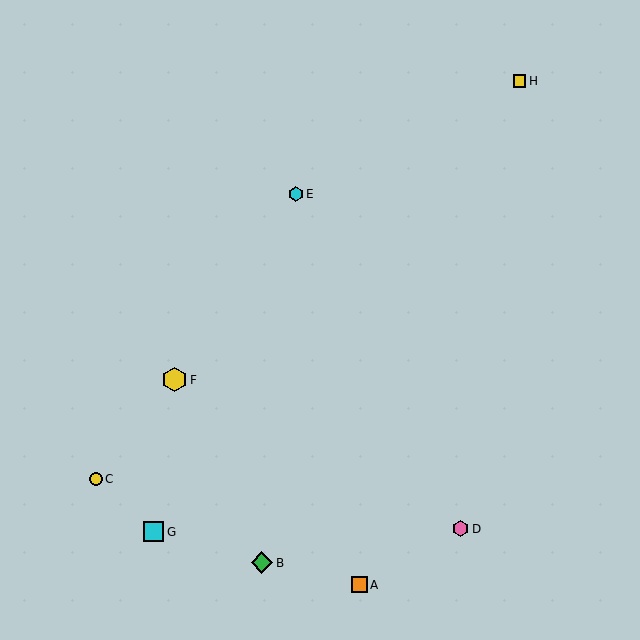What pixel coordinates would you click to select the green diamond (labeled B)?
Click at (262, 563) to select the green diamond B.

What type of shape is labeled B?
Shape B is a green diamond.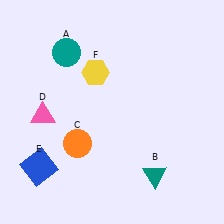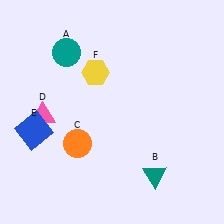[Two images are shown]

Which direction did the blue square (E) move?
The blue square (E) moved up.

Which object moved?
The blue square (E) moved up.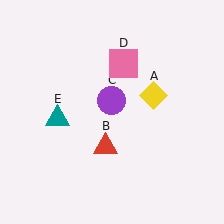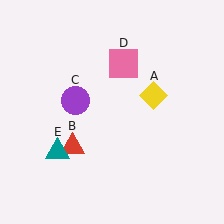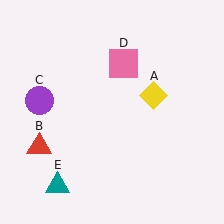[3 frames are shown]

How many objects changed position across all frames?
3 objects changed position: red triangle (object B), purple circle (object C), teal triangle (object E).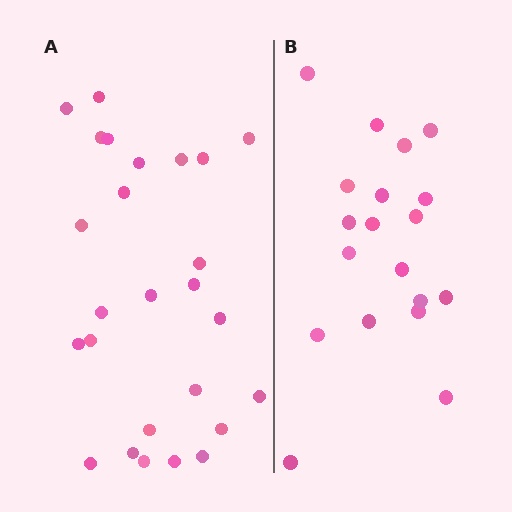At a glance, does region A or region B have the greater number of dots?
Region A (the left region) has more dots.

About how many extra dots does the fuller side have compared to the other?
Region A has roughly 8 or so more dots than region B.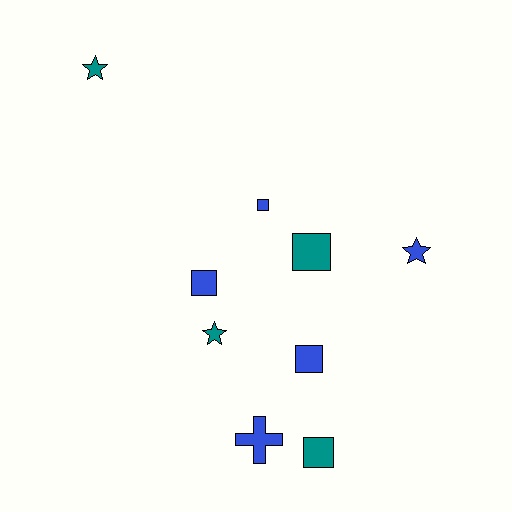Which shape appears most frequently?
Square, with 5 objects.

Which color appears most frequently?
Blue, with 5 objects.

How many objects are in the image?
There are 9 objects.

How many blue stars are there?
There is 1 blue star.